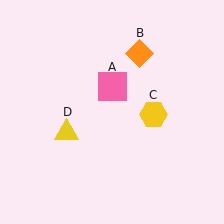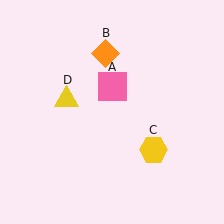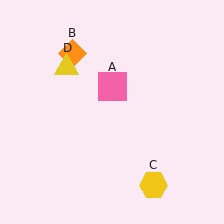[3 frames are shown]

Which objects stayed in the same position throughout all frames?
Pink square (object A) remained stationary.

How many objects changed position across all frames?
3 objects changed position: orange diamond (object B), yellow hexagon (object C), yellow triangle (object D).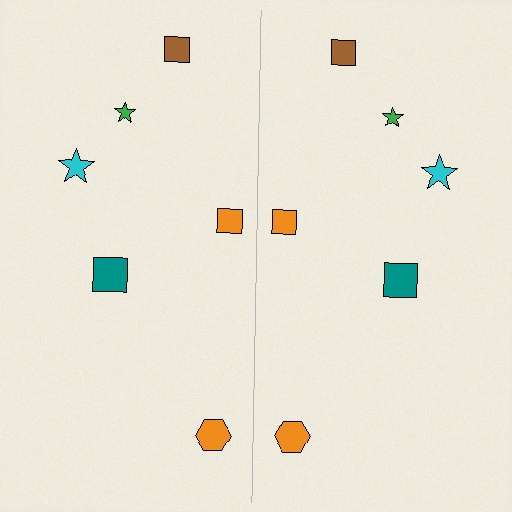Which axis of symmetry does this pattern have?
The pattern has a vertical axis of symmetry running through the center of the image.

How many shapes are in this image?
There are 12 shapes in this image.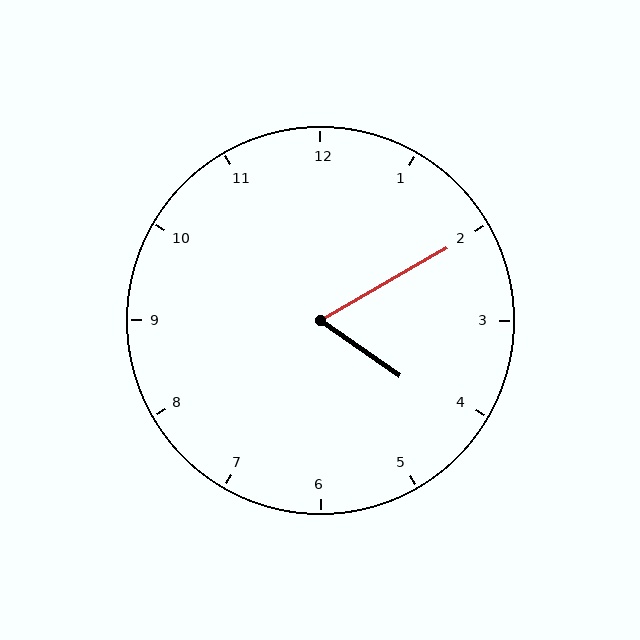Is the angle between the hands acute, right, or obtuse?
It is acute.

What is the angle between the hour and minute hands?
Approximately 65 degrees.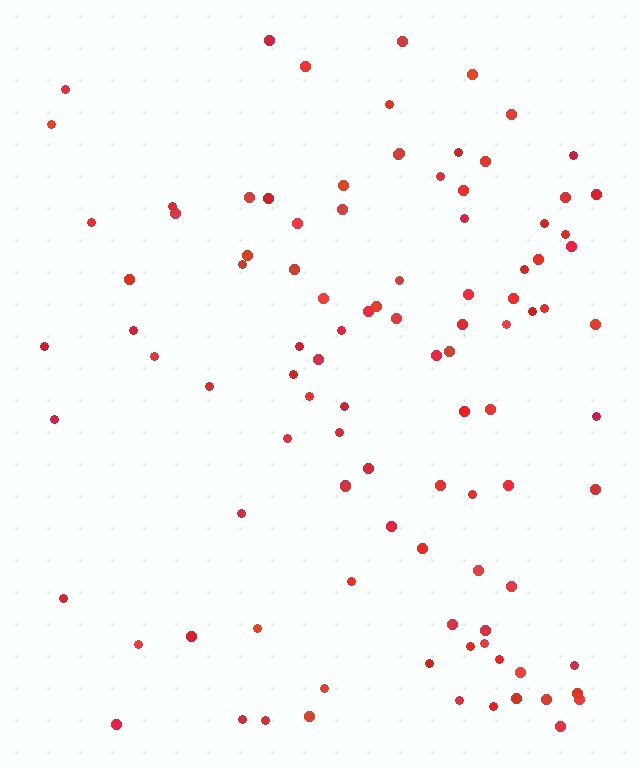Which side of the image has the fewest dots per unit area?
The left.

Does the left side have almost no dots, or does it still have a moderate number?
Still a moderate number, just noticeably fewer than the right.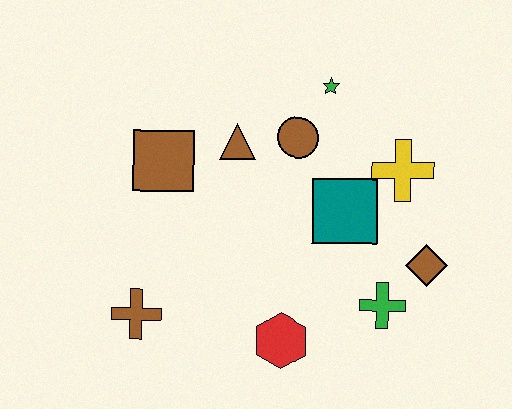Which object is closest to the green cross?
The brown diamond is closest to the green cross.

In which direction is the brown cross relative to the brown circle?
The brown cross is below the brown circle.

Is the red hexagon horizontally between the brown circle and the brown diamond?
No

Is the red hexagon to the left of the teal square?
Yes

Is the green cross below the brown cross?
No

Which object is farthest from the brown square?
The brown diamond is farthest from the brown square.